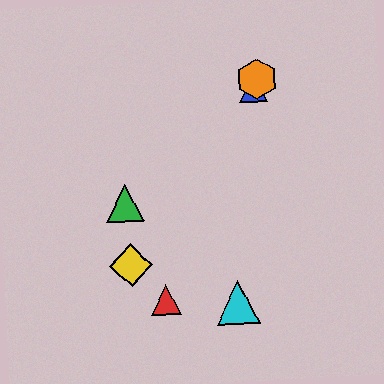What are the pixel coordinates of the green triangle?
The green triangle is at (125, 203).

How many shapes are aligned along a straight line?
4 shapes (the red triangle, the blue triangle, the purple circle, the orange hexagon) are aligned along a straight line.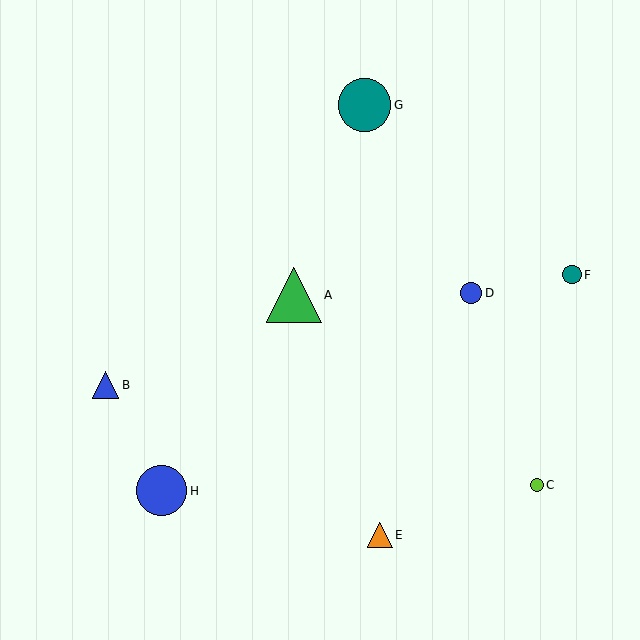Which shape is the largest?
The green triangle (labeled A) is the largest.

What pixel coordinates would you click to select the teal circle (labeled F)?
Click at (572, 275) to select the teal circle F.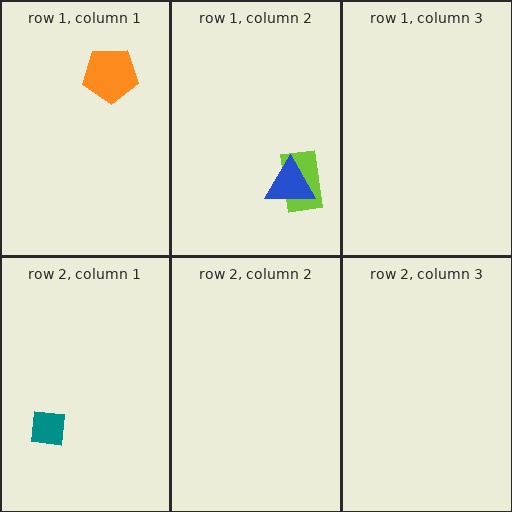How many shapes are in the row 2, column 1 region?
1.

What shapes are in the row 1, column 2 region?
The lime rectangle, the blue triangle.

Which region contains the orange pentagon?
The row 1, column 1 region.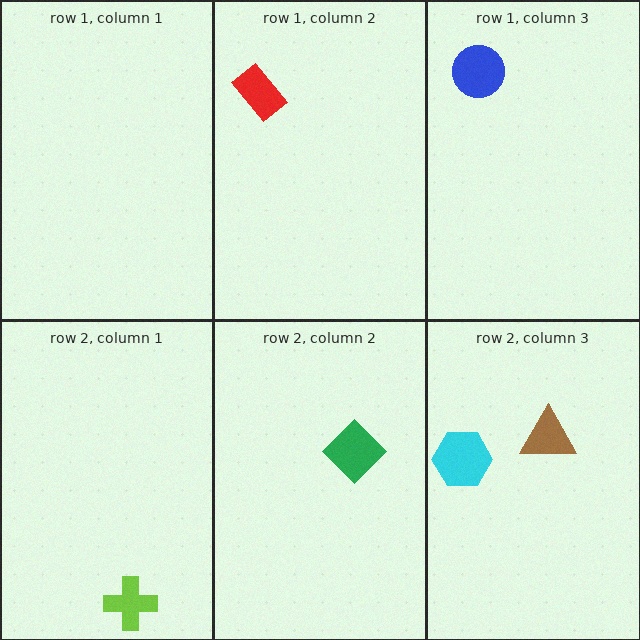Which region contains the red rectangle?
The row 1, column 2 region.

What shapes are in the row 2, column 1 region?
The lime cross.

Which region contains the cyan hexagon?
The row 2, column 3 region.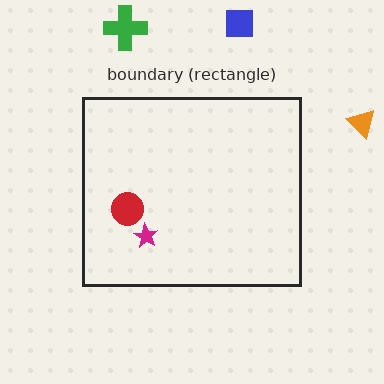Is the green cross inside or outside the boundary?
Outside.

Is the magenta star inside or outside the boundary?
Inside.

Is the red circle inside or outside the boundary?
Inside.